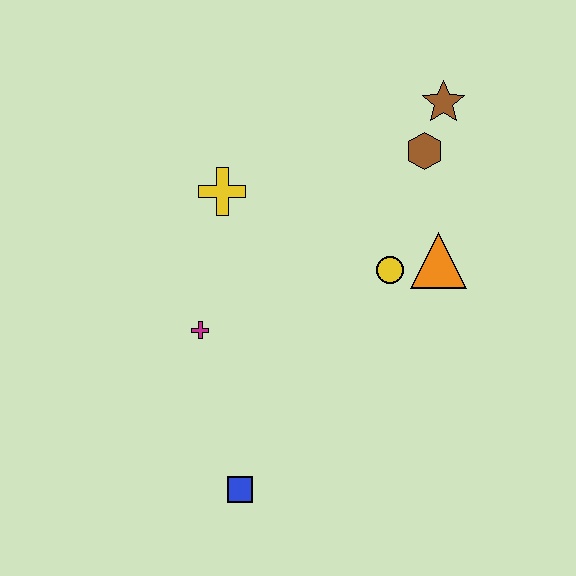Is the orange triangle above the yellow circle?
Yes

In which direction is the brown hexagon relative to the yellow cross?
The brown hexagon is to the right of the yellow cross.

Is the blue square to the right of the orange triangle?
No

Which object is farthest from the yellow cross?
The blue square is farthest from the yellow cross.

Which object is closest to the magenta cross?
The yellow cross is closest to the magenta cross.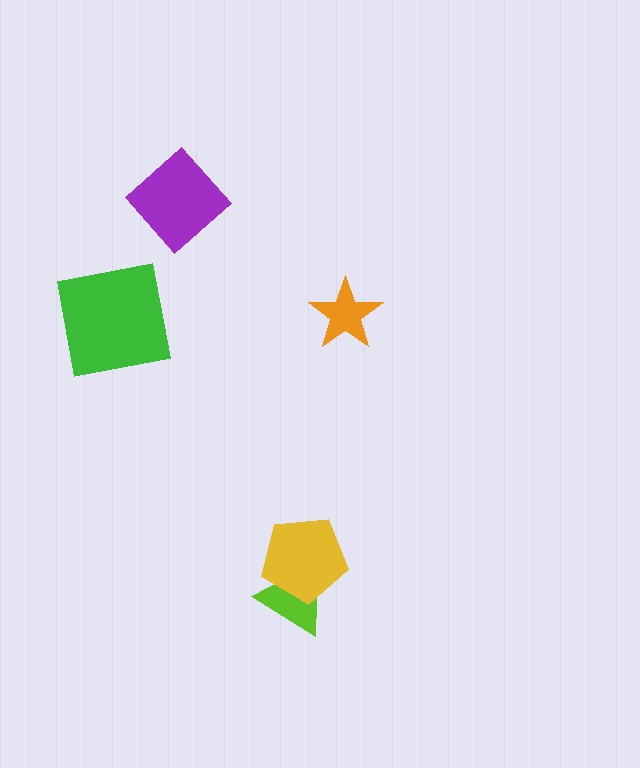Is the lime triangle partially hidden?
Yes, it is partially covered by another shape.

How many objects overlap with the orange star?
0 objects overlap with the orange star.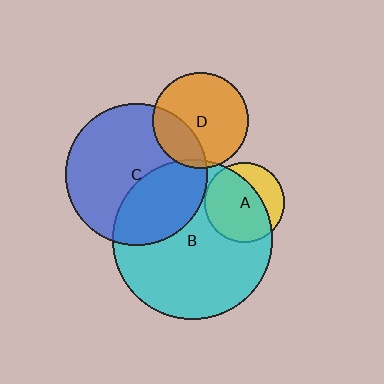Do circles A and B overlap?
Yes.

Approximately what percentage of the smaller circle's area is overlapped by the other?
Approximately 70%.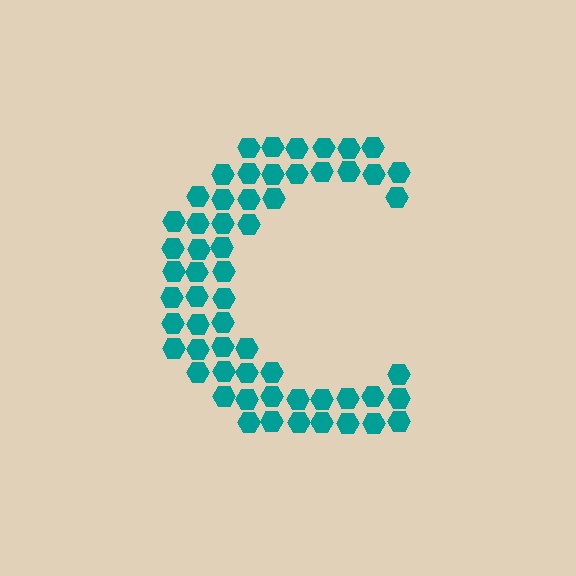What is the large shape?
The large shape is the letter C.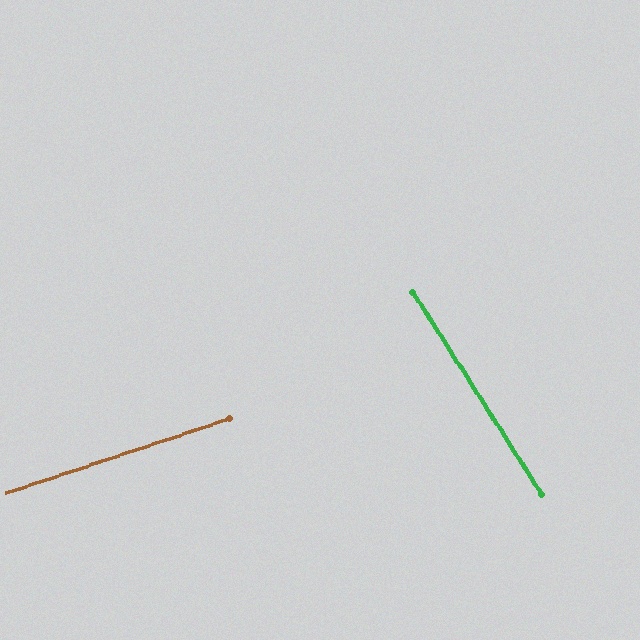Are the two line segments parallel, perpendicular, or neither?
Neither parallel nor perpendicular — they differ by about 76°.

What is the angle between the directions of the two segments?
Approximately 76 degrees.